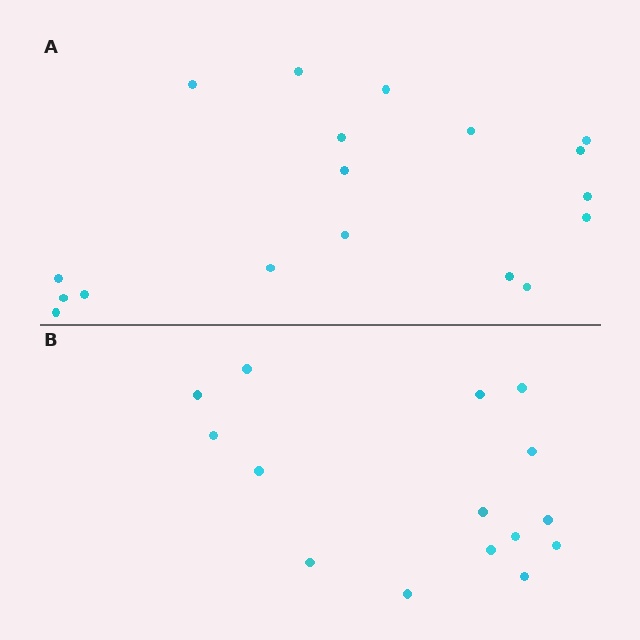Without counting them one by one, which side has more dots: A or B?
Region A (the top region) has more dots.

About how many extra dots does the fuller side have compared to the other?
Region A has just a few more — roughly 2 or 3 more dots than region B.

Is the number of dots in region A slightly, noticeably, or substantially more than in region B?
Region A has only slightly more — the two regions are fairly close. The ratio is roughly 1.2 to 1.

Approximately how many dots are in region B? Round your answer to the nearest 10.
About 20 dots. (The exact count is 15, which rounds to 20.)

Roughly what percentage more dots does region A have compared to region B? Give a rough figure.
About 20% more.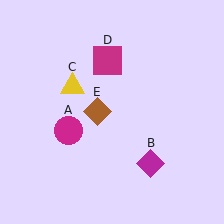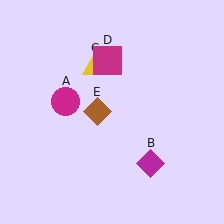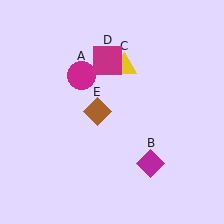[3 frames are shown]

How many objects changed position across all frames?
2 objects changed position: magenta circle (object A), yellow triangle (object C).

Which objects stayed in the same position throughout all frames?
Magenta diamond (object B) and magenta square (object D) and brown diamond (object E) remained stationary.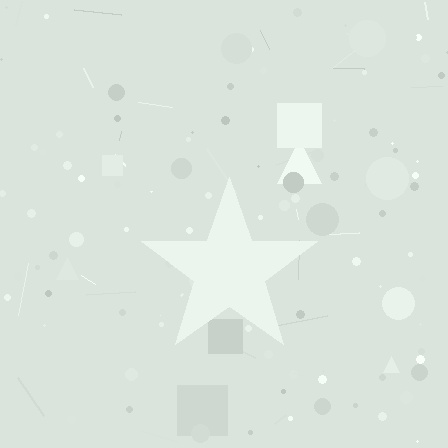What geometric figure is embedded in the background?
A star is embedded in the background.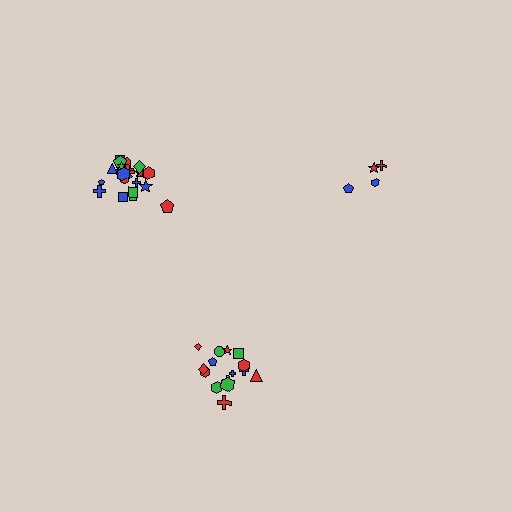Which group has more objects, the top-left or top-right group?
The top-left group.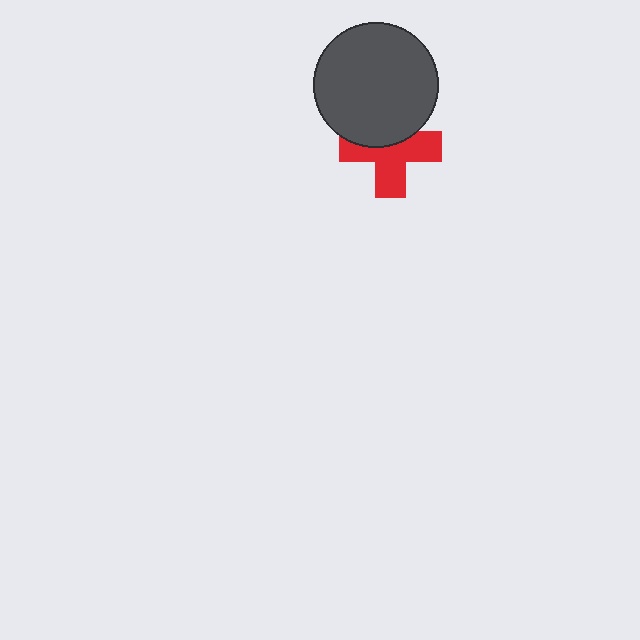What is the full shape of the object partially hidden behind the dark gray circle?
The partially hidden object is a red cross.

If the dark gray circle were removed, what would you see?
You would see the complete red cross.